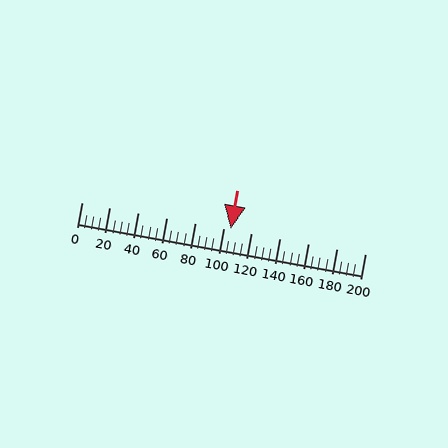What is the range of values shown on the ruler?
The ruler shows values from 0 to 200.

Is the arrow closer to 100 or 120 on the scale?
The arrow is closer to 100.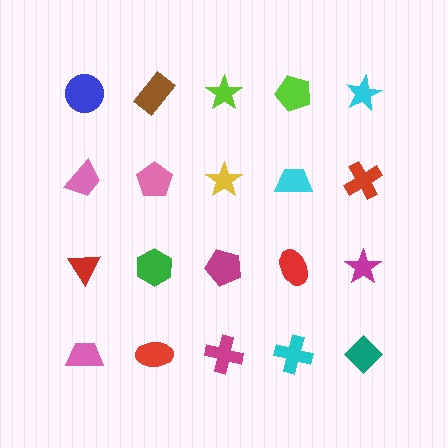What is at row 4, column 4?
A cyan cross.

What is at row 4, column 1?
A pink trapezoid.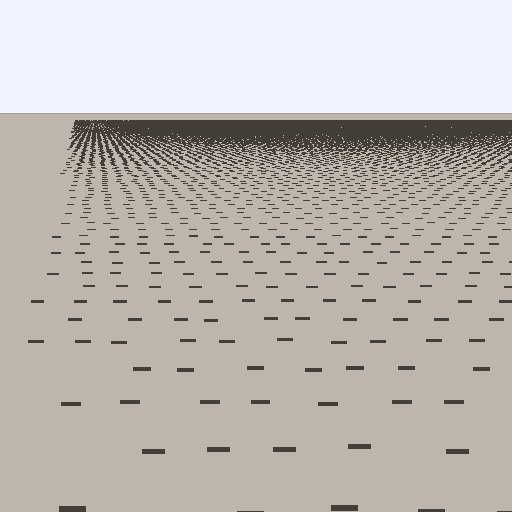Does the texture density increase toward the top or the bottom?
Density increases toward the top.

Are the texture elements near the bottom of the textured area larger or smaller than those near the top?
Larger. Near the bottom, elements are closer to the viewer and appear at a bigger on-screen size.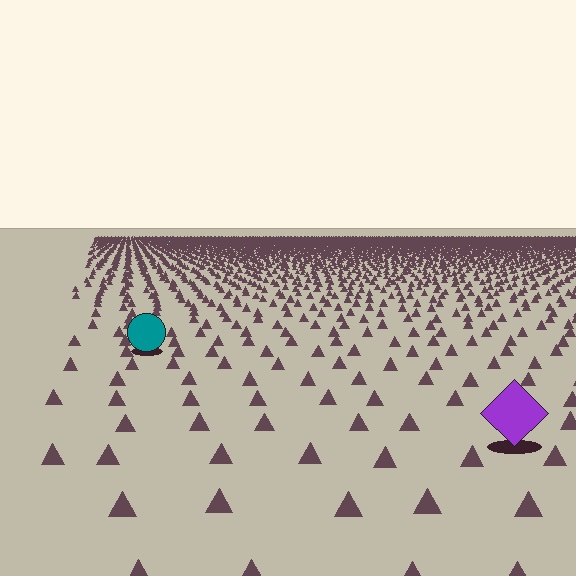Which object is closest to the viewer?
The purple diamond is closest. The texture marks near it are larger and more spread out.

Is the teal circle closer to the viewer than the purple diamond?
No. The purple diamond is closer — you can tell from the texture gradient: the ground texture is coarser near it.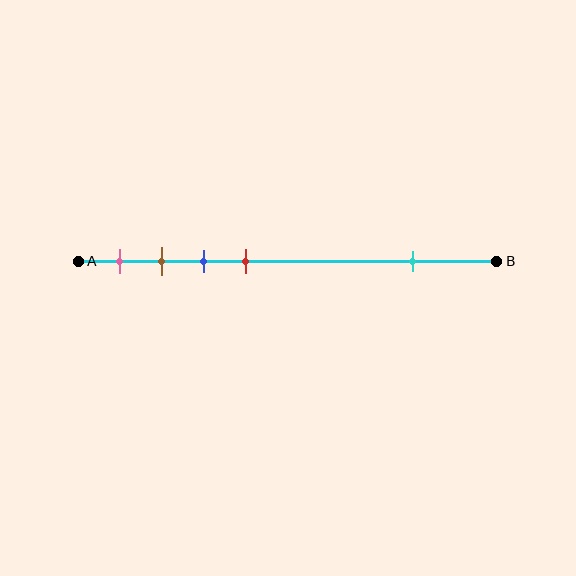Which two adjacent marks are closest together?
The brown and blue marks are the closest adjacent pair.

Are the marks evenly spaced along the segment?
No, the marks are not evenly spaced.